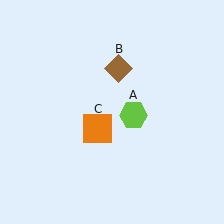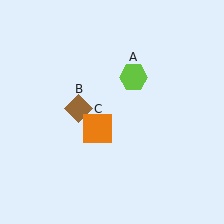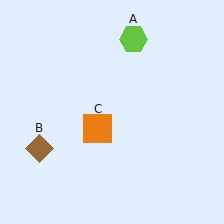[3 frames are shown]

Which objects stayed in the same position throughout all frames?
Orange square (object C) remained stationary.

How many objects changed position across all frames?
2 objects changed position: lime hexagon (object A), brown diamond (object B).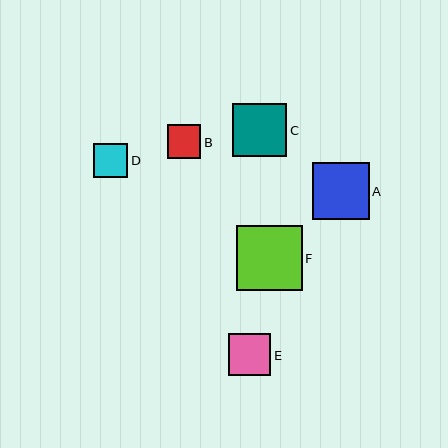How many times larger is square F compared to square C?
Square F is approximately 1.2 times the size of square C.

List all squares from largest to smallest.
From largest to smallest: F, A, C, E, D, B.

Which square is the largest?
Square F is the largest with a size of approximately 65 pixels.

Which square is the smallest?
Square B is the smallest with a size of approximately 33 pixels.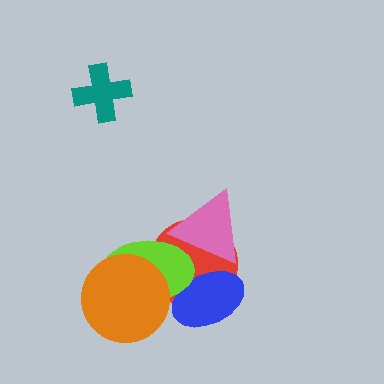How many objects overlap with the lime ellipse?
4 objects overlap with the lime ellipse.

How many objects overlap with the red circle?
4 objects overlap with the red circle.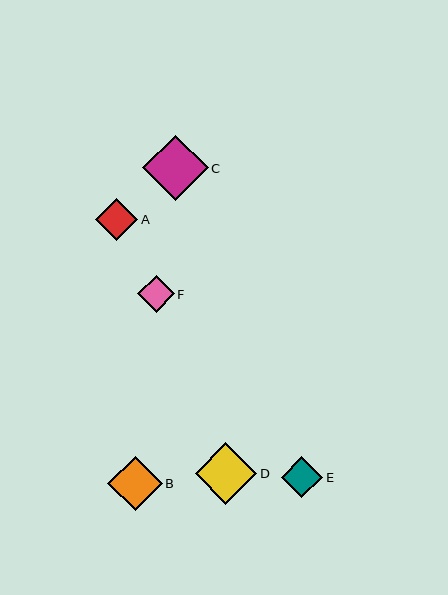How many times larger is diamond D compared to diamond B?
Diamond D is approximately 1.1 times the size of diamond B.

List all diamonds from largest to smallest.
From largest to smallest: C, D, B, A, E, F.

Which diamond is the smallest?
Diamond F is the smallest with a size of approximately 37 pixels.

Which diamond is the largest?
Diamond C is the largest with a size of approximately 66 pixels.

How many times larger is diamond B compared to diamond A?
Diamond B is approximately 1.3 times the size of diamond A.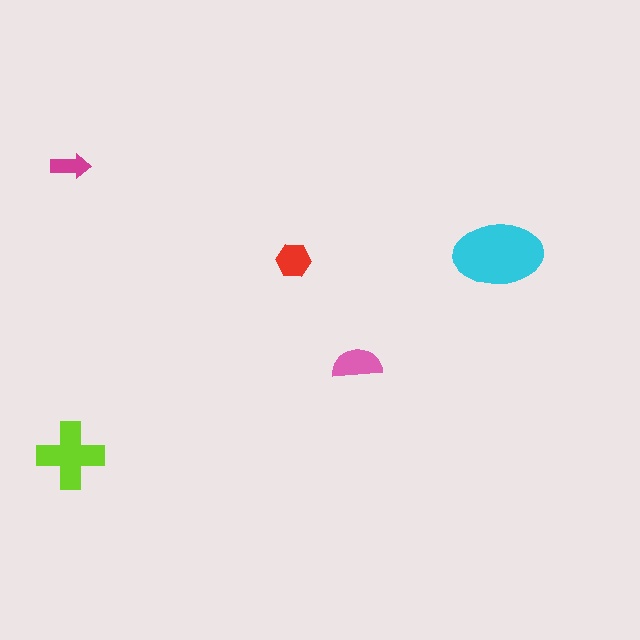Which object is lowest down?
The lime cross is bottommost.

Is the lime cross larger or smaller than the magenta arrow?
Larger.